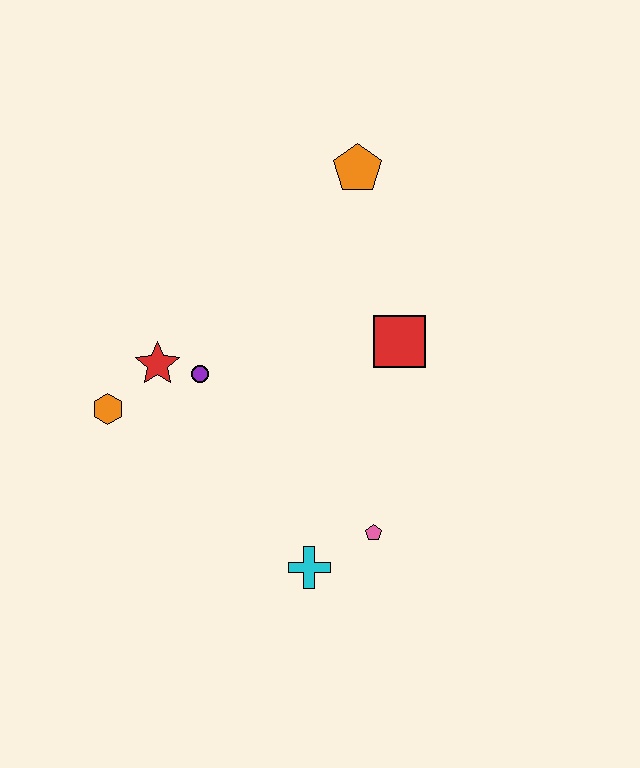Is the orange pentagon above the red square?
Yes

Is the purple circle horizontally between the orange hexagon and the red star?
No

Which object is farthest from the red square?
The orange hexagon is farthest from the red square.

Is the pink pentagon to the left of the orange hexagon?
No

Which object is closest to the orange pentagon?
The red square is closest to the orange pentagon.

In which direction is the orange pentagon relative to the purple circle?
The orange pentagon is above the purple circle.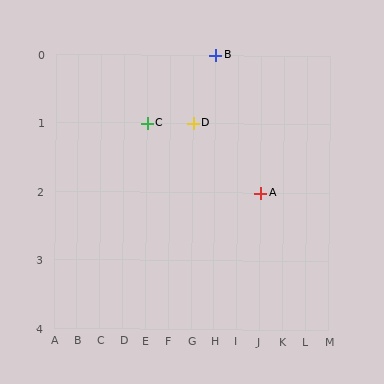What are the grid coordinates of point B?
Point B is at grid coordinates (H, 0).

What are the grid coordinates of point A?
Point A is at grid coordinates (J, 2).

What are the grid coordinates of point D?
Point D is at grid coordinates (G, 1).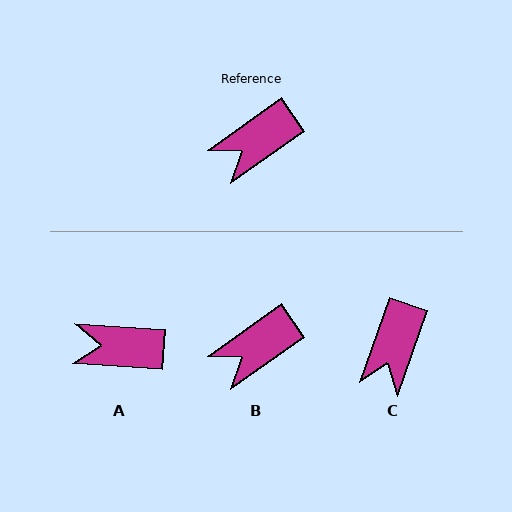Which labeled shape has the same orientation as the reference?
B.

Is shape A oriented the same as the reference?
No, it is off by about 39 degrees.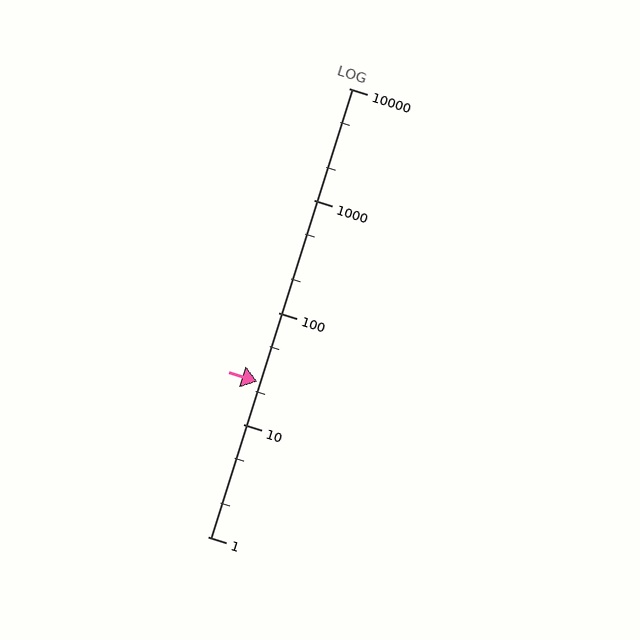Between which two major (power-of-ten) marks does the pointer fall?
The pointer is between 10 and 100.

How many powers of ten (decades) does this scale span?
The scale spans 4 decades, from 1 to 10000.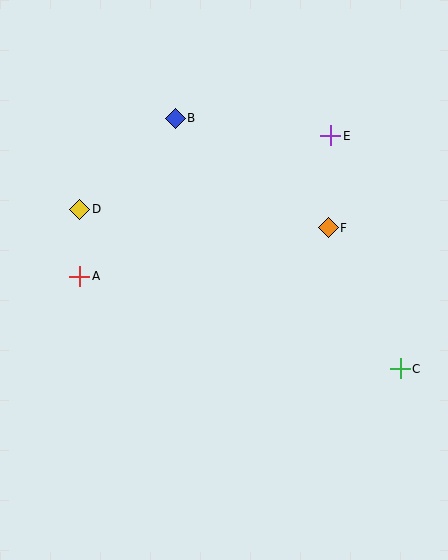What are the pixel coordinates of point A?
Point A is at (80, 276).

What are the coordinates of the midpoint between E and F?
The midpoint between E and F is at (330, 182).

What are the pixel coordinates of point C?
Point C is at (400, 369).